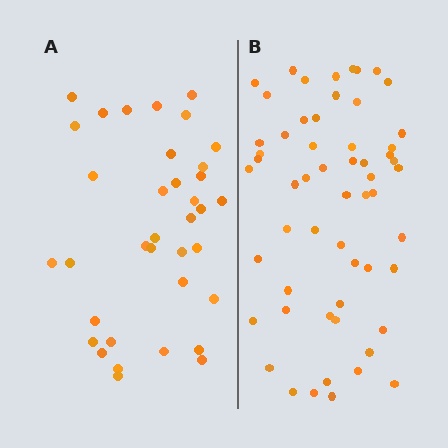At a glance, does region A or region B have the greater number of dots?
Region B (the right region) has more dots.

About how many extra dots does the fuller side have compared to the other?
Region B has approximately 20 more dots than region A.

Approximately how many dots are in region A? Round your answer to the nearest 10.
About 40 dots. (The exact count is 36, which rounds to 40.)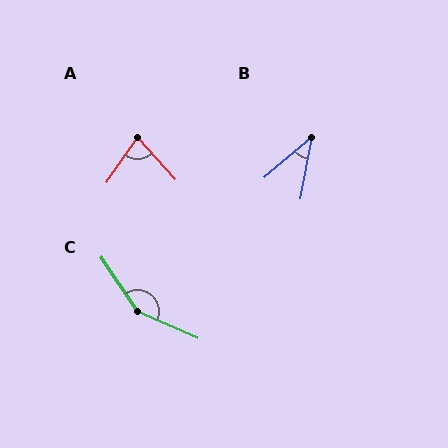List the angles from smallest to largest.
B (39°), A (77°), C (147°).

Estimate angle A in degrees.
Approximately 77 degrees.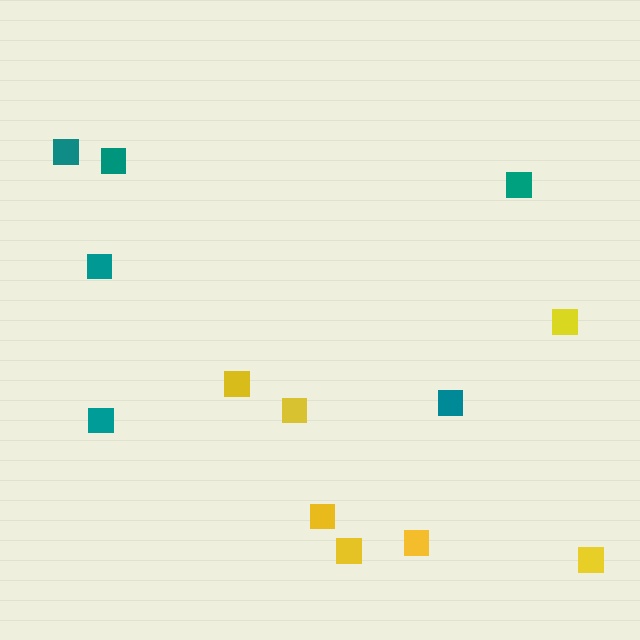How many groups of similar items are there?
There are 2 groups: one group of teal squares (6) and one group of yellow squares (7).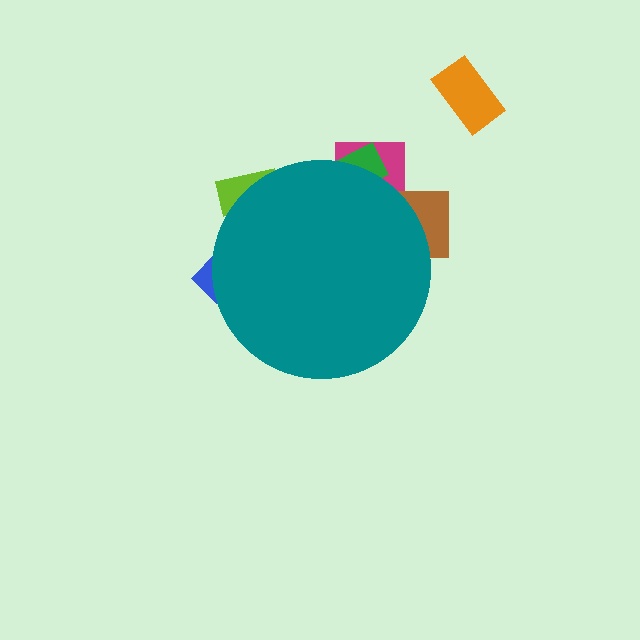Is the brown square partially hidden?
Yes, the brown square is partially hidden behind the teal circle.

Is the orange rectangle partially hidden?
No, the orange rectangle is fully visible.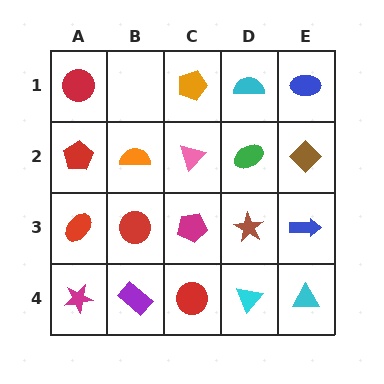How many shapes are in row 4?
5 shapes.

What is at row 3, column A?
A red ellipse.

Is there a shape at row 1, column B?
No, that cell is empty.